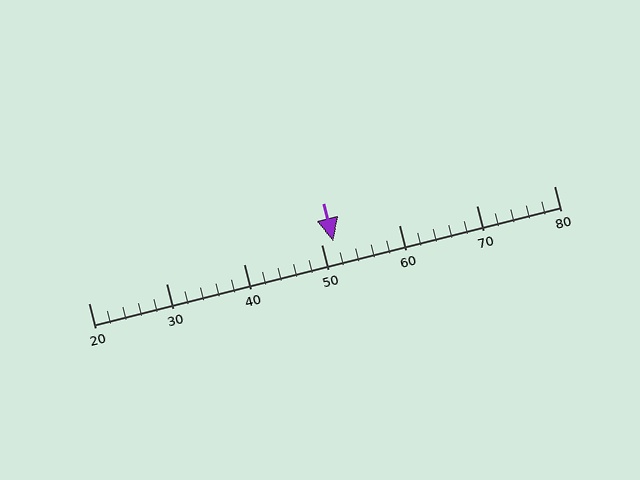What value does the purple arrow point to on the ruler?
The purple arrow points to approximately 52.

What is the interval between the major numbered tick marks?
The major tick marks are spaced 10 units apart.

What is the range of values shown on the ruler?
The ruler shows values from 20 to 80.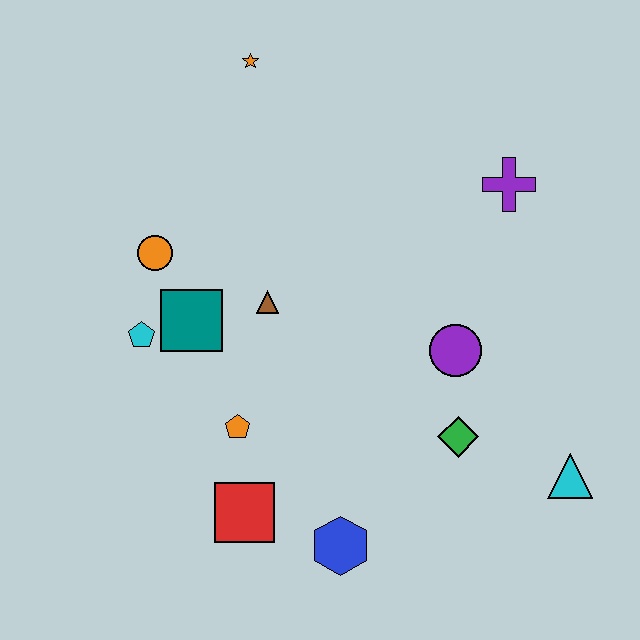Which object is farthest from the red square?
The orange star is farthest from the red square.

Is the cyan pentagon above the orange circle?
No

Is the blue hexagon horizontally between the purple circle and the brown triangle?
Yes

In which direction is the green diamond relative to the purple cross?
The green diamond is below the purple cross.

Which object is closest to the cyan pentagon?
The teal square is closest to the cyan pentagon.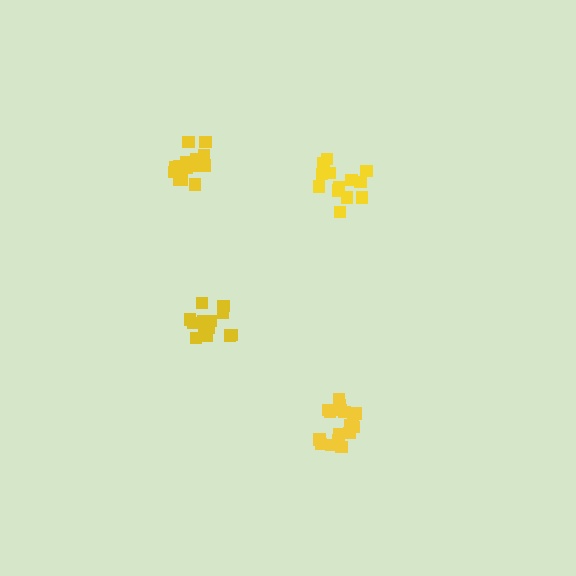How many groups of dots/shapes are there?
There are 4 groups.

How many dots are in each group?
Group 1: 14 dots, Group 2: 13 dots, Group 3: 15 dots, Group 4: 18 dots (60 total).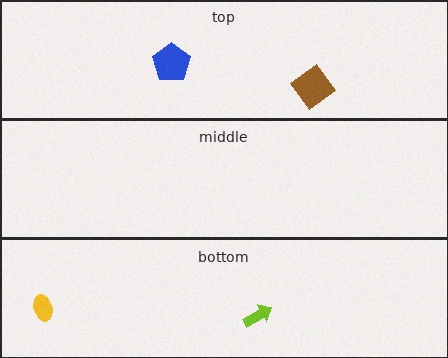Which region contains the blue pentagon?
The top region.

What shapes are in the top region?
The blue pentagon, the brown diamond.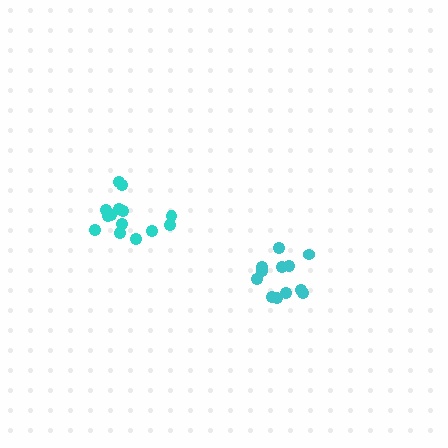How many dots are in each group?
Group 1: 12 dots, Group 2: 14 dots (26 total).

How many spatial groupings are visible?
There are 2 spatial groupings.